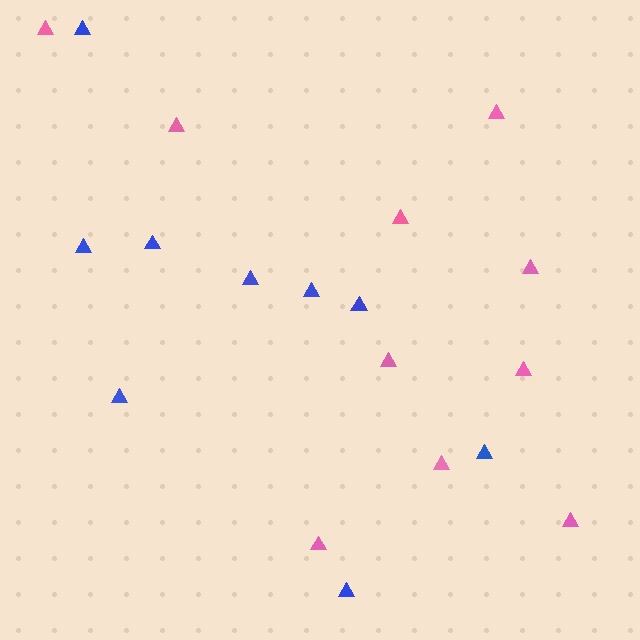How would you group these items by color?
There are 2 groups: one group of pink triangles (10) and one group of blue triangles (9).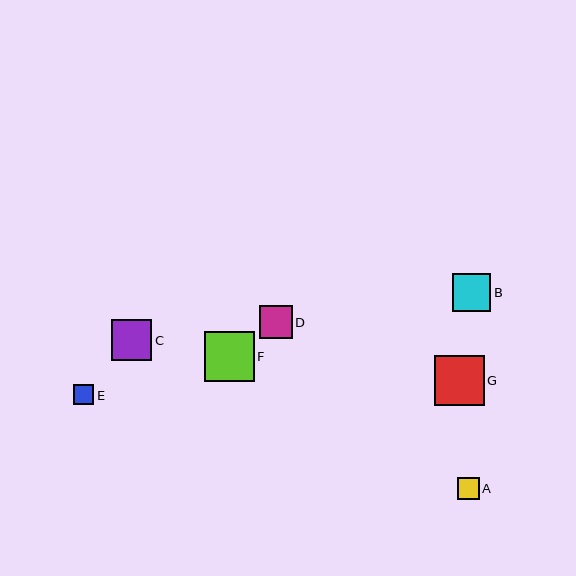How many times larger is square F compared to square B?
Square F is approximately 1.3 times the size of square B.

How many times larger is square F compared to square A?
Square F is approximately 2.3 times the size of square A.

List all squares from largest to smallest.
From largest to smallest: G, F, C, B, D, A, E.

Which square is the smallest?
Square E is the smallest with a size of approximately 21 pixels.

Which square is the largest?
Square G is the largest with a size of approximately 50 pixels.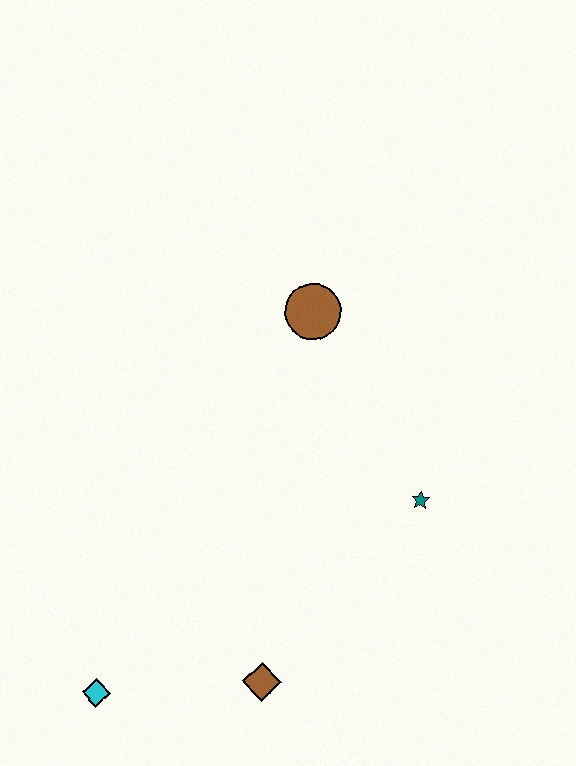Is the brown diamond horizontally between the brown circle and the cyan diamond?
Yes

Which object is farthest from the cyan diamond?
The brown circle is farthest from the cyan diamond.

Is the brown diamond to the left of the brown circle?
Yes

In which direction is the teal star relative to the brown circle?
The teal star is below the brown circle.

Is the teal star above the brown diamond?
Yes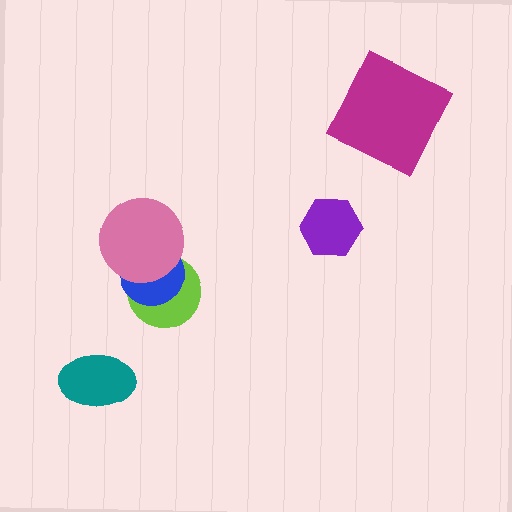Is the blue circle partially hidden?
Yes, it is partially covered by another shape.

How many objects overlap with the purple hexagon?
0 objects overlap with the purple hexagon.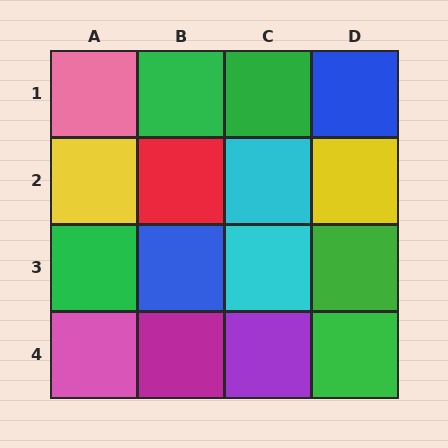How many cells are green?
5 cells are green.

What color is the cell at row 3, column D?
Green.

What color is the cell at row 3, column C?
Cyan.